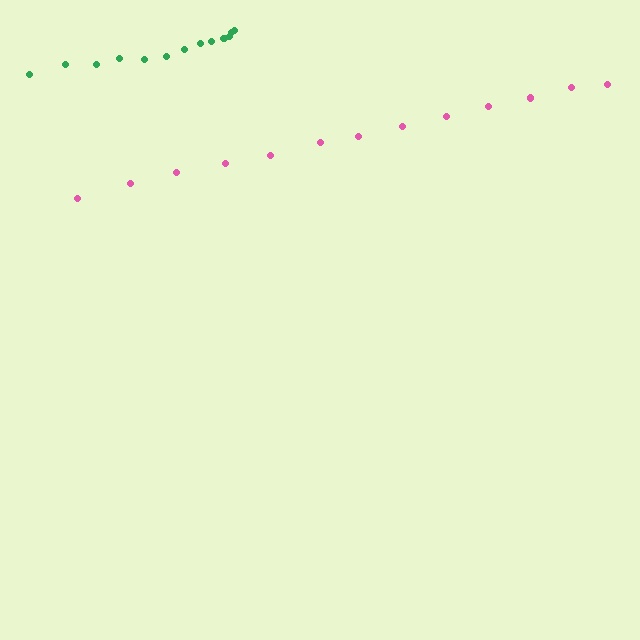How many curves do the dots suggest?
There are 2 distinct paths.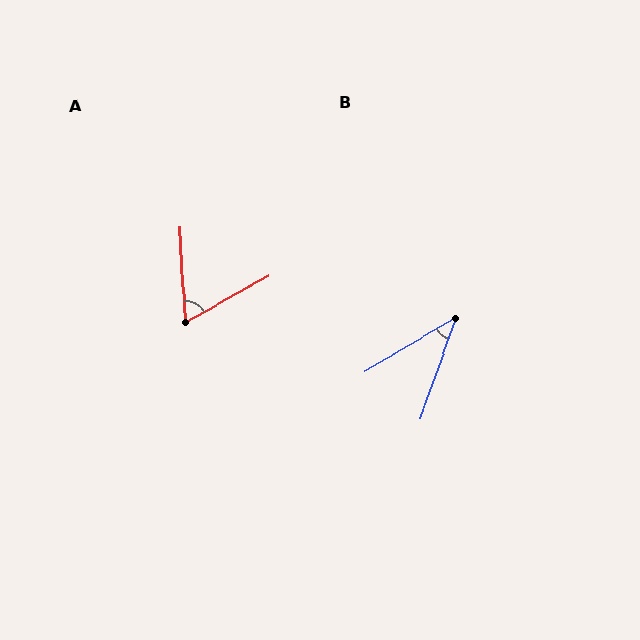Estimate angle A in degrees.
Approximately 64 degrees.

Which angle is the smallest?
B, at approximately 40 degrees.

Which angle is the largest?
A, at approximately 64 degrees.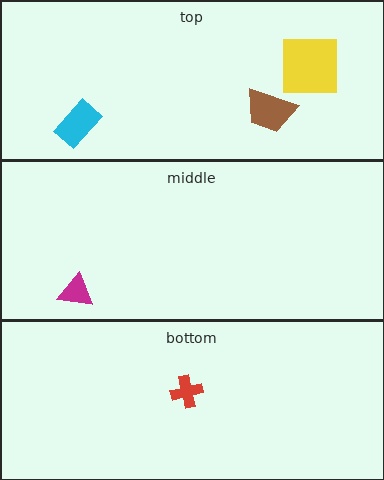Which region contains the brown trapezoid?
The top region.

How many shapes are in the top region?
3.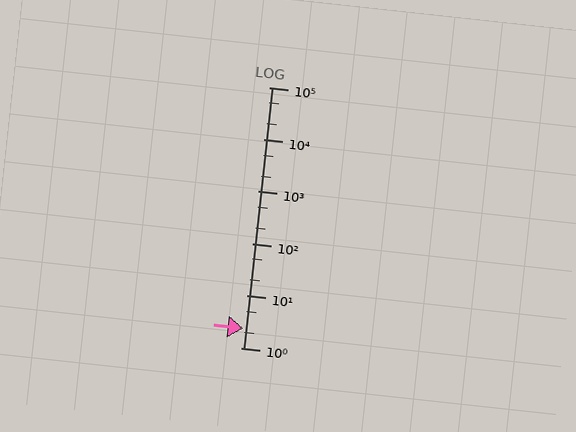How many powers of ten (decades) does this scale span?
The scale spans 5 decades, from 1 to 100000.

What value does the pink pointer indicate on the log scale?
The pointer indicates approximately 2.4.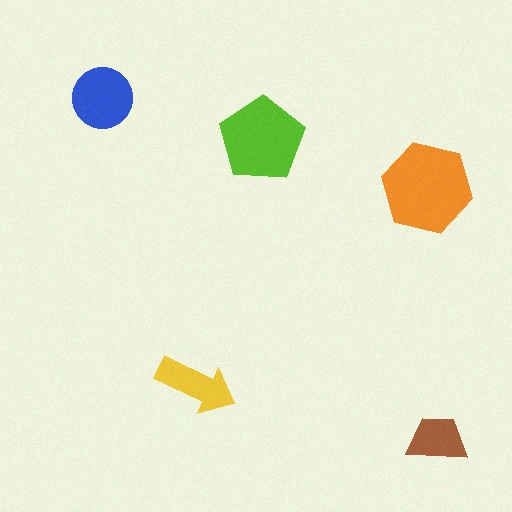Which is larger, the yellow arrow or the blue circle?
The blue circle.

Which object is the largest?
The orange hexagon.